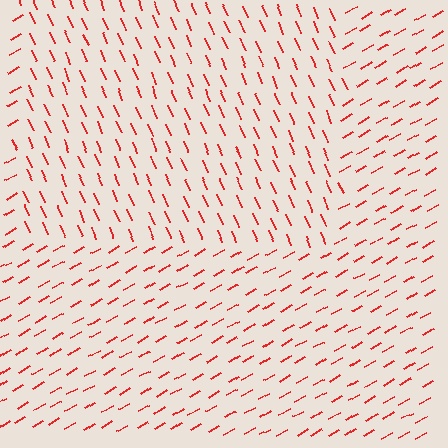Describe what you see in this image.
The image is filled with small red line segments. A rectangle region in the image has lines oriented differently from the surrounding lines, creating a visible texture boundary.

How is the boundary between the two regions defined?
The boundary is defined purely by a change in line orientation (approximately 84 degrees difference). All lines are the same color and thickness.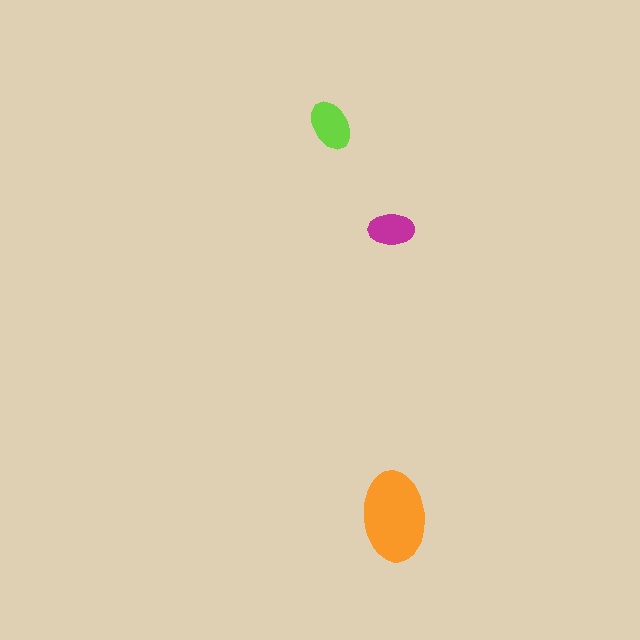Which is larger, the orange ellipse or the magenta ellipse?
The orange one.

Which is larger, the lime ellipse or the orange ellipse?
The orange one.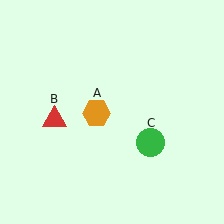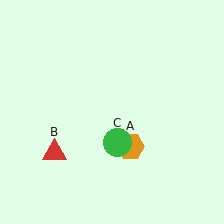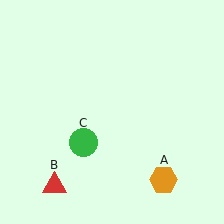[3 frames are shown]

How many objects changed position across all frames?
3 objects changed position: orange hexagon (object A), red triangle (object B), green circle (object C).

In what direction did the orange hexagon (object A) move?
The orange hexagon (object A) moved down and to the right.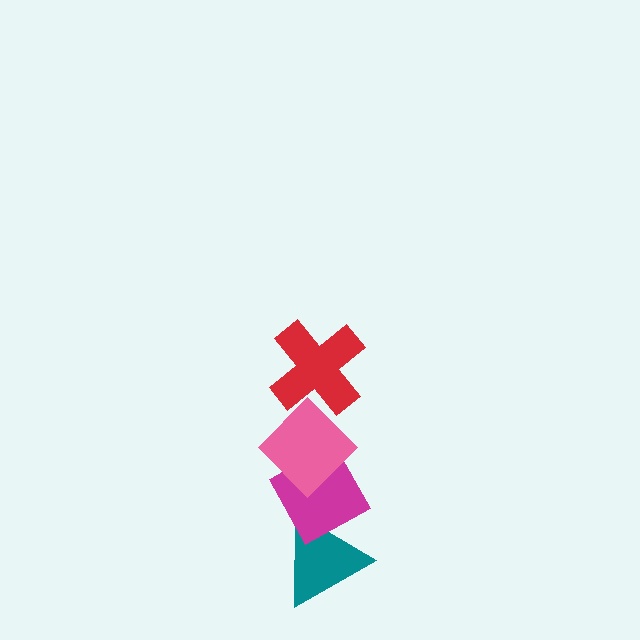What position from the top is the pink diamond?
The pink diamond is 2nd from the top.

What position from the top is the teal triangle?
The teal triangle is 4th from the top.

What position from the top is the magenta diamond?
The magenta diamond is 3rd from the top.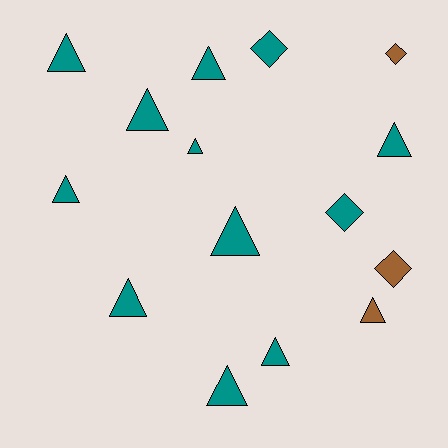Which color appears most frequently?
Teal, with 12 objects.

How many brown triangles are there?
There is 1 brown triangle.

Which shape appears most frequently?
Triangle, with 11 objects.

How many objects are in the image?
There are 15 objects.